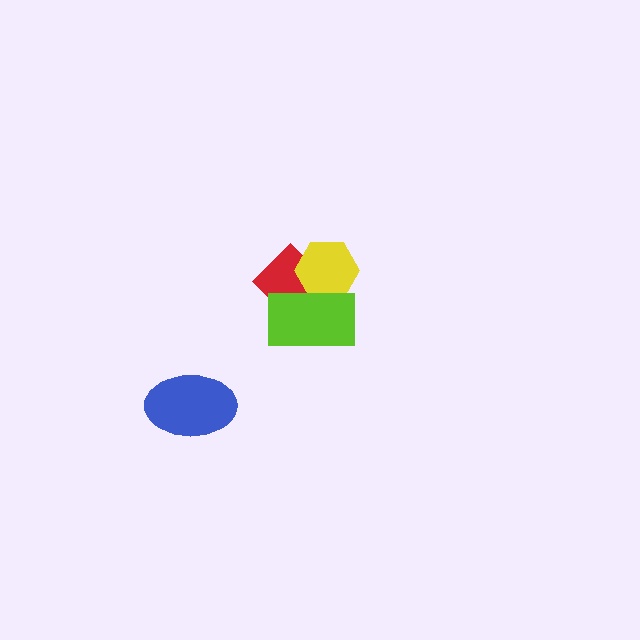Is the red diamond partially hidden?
Yes, it is partially covered by another shape.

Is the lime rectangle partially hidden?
No, no other shape covers it.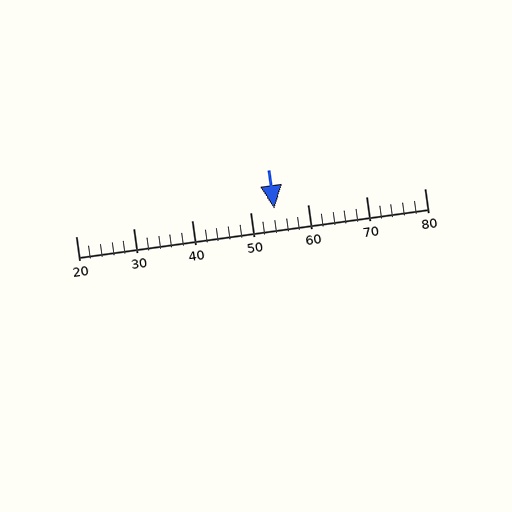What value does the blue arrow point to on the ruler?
The blue arrow points to approximately 54.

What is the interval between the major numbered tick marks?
The major tick marks are spaced 10 units apart.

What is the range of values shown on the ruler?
The ruler shows values from 20 to 80.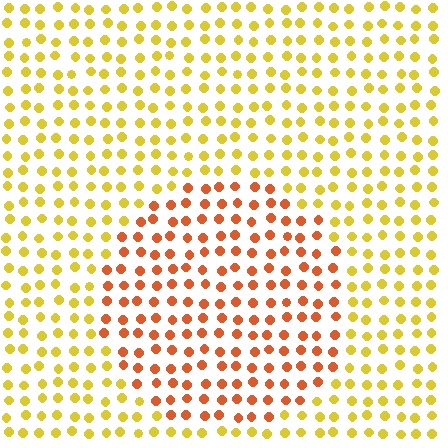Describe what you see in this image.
The image is filled with small yellow elements in a uniform arrangement. A circle-shaped region is visible where the elements are tinted to a slightly different hue, forming a subtle color boundary.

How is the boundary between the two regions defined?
The boundary is defined purely by a slight shift in hue (about 39 degrees). Spacing, size, and orientation are identical on both sides.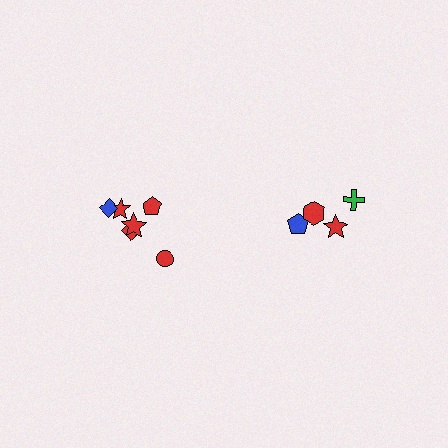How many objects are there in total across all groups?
There are 10 objects.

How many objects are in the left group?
There are 6 objects.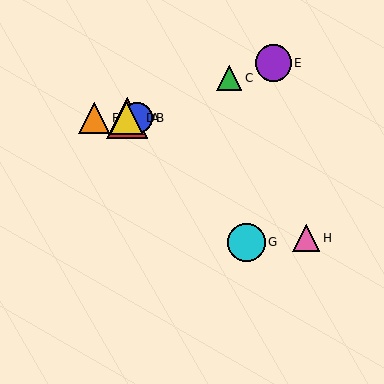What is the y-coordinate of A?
Object A is at y≈118.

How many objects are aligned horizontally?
4 objects (A, B, D, F) are aligned horizontally.